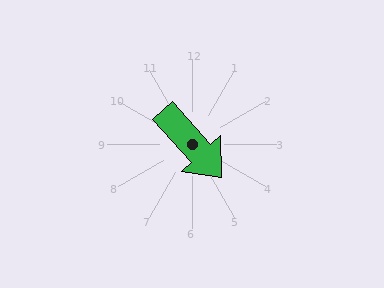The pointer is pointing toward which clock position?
Roughly 5 o'clock.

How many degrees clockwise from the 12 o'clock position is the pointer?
Approximately 138 degrees.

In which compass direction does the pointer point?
Southeast.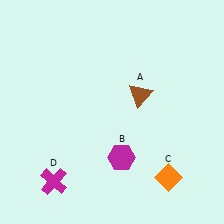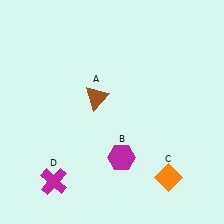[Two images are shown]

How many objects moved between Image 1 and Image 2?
1 object moved between the two images.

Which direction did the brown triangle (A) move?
The brown triangle (A) moved left.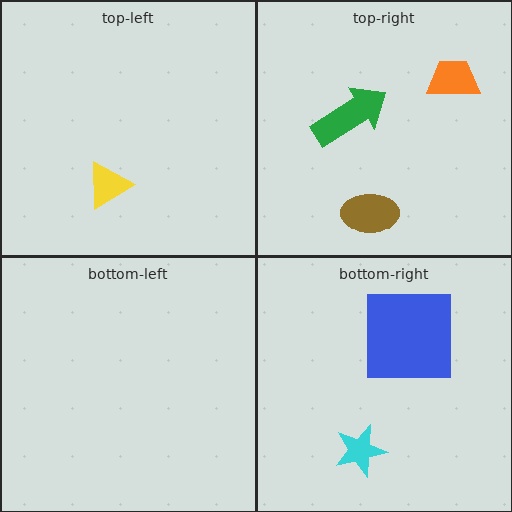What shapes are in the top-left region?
The yellow triangle.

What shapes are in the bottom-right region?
The blue square, the cyan star.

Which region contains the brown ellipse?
The top-right region.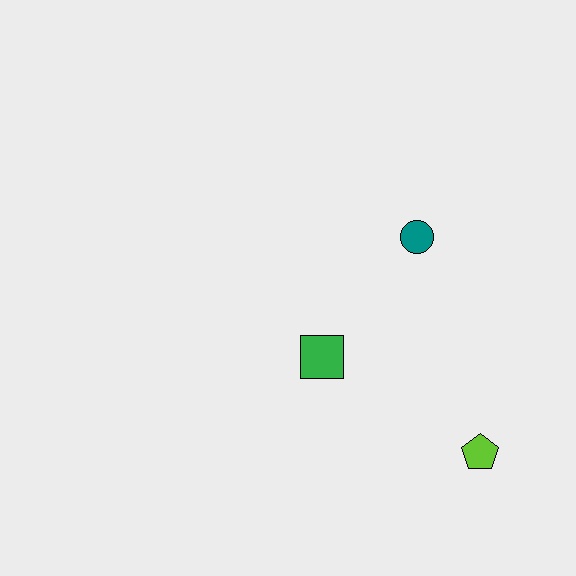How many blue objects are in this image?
There are no blue objects.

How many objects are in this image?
There are 3 objects.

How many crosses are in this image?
There are no crosses.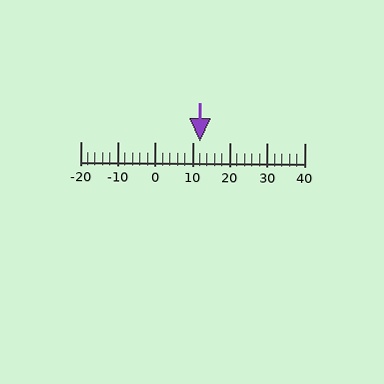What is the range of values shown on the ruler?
The ruler shows values from -20 to 40.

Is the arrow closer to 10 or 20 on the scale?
The arrow is closer to 10.